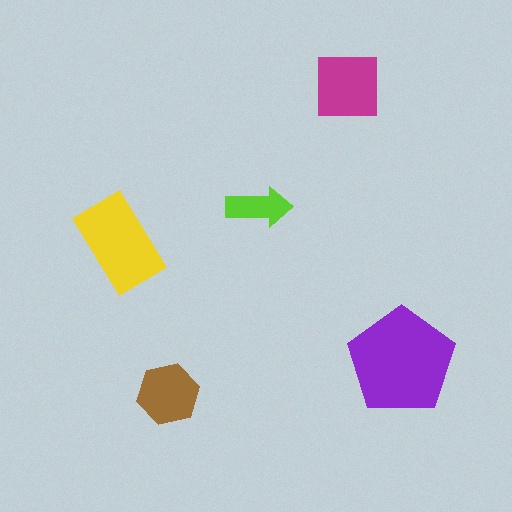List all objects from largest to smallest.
The purple pentagon, the yellow rectangle, the magenta square, the brown hexagon, the lime arrow.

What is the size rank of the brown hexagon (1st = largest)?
4th.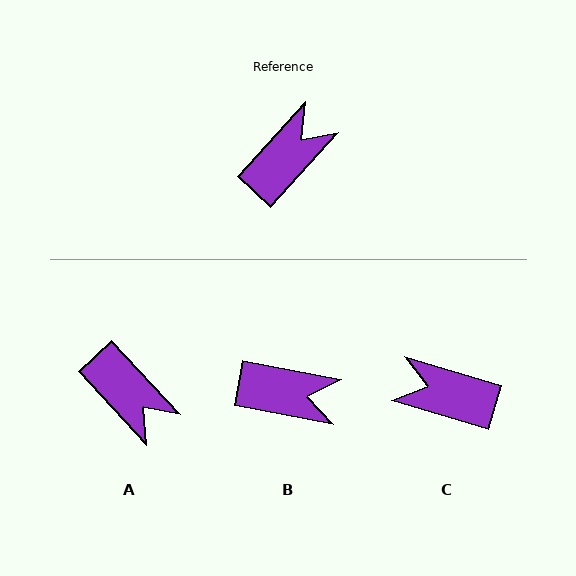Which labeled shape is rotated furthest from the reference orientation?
C, about 116 degrees away.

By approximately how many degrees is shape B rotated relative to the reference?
Approximately 58 degrees clockwise.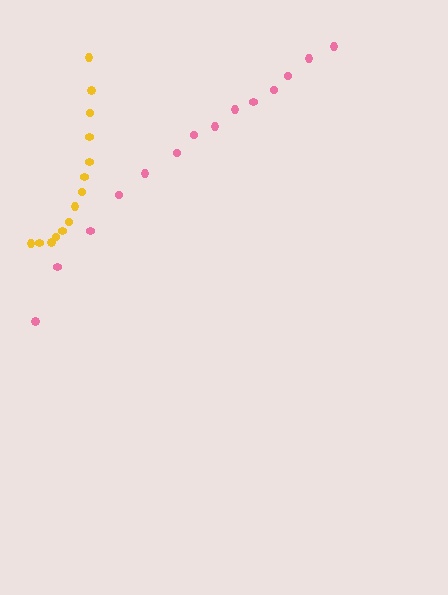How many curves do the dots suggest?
There are 2 distinct paths.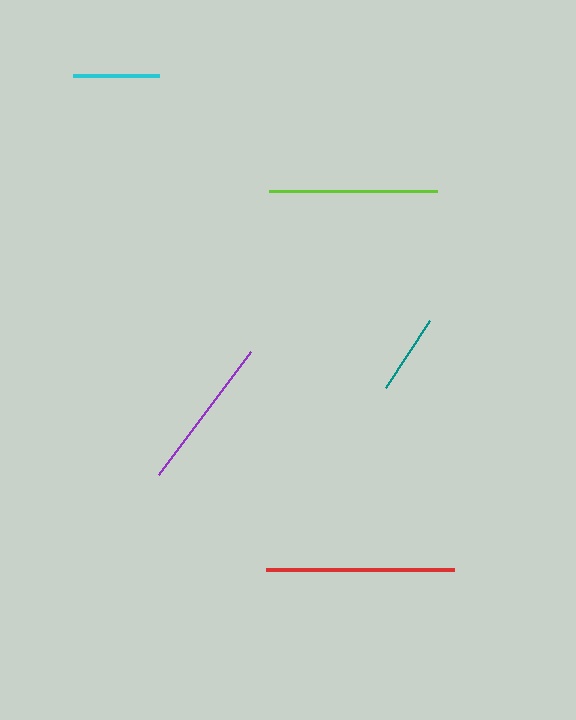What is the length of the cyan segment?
The cyan segment is approximately 86 pixels long.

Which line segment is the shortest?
The teal line is the shortest at approximately 80 pixels.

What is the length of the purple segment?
The purple segment is approximately 154 pixels long.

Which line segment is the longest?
The red line is the longest at approximately 188 pixels.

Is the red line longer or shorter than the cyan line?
The red line is longer than the cyan line.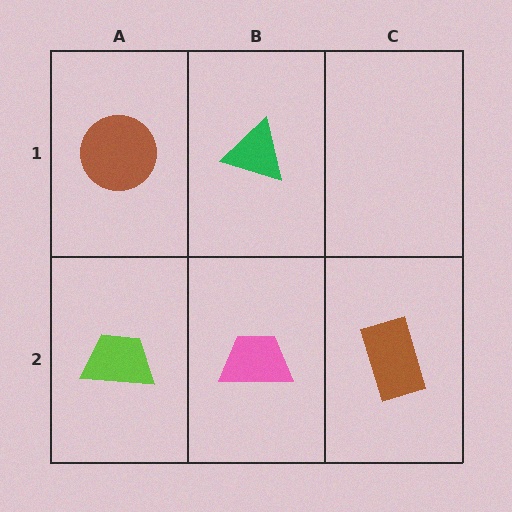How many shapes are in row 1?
2 shapes.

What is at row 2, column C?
A brown rectangle.